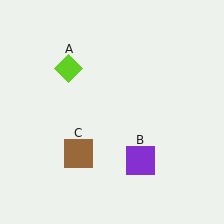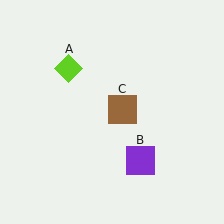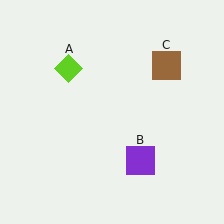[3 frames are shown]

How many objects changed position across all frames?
1 object changed position: brown square (object C).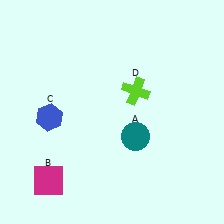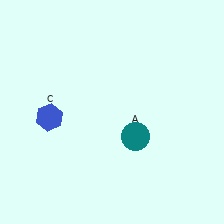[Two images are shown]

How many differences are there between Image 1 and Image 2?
There are 2 differences between the two images.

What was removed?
The magenta square (B), the lime cross (D) were removed in Image 2.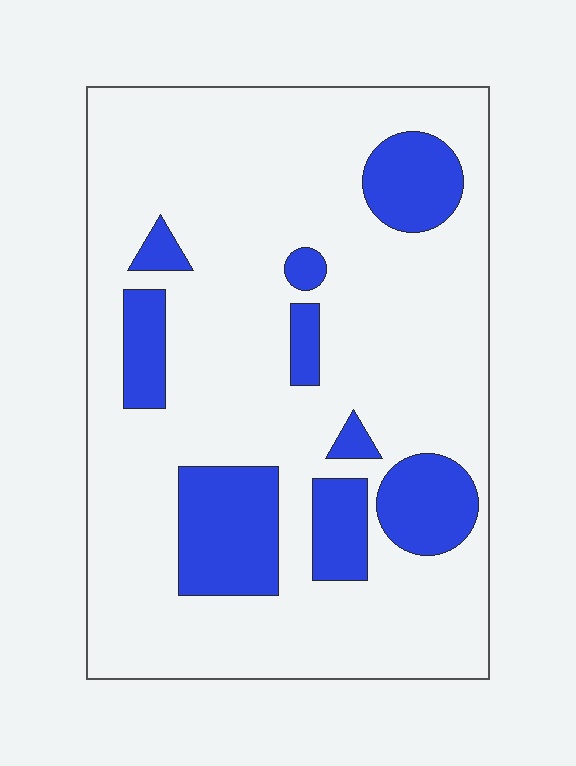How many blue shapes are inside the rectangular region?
9.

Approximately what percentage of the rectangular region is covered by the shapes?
Approximately 20%.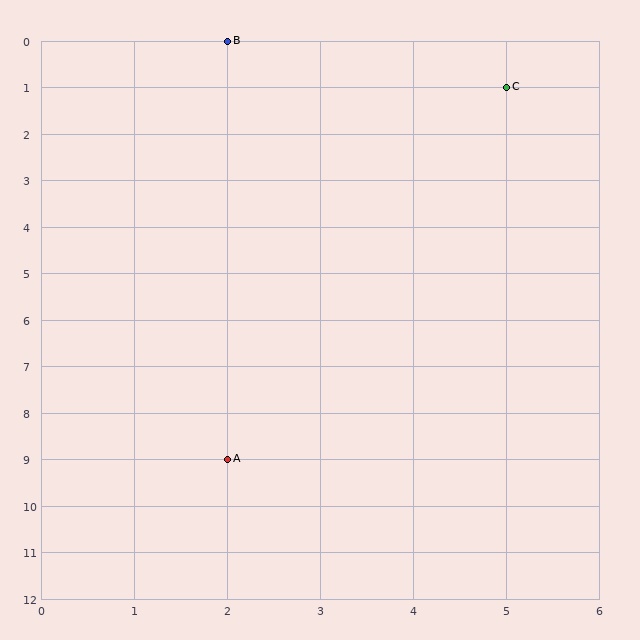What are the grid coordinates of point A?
Point A is at grid coordinates (2, 9).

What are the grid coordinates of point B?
Point B is at grid coordinates (2, 0).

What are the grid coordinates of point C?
Point C is at grid coordinates (5, 1).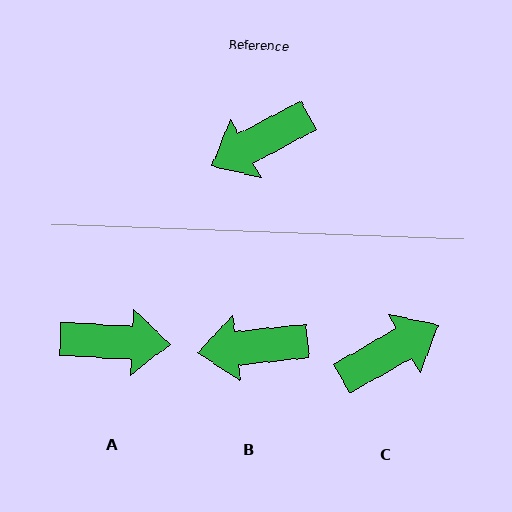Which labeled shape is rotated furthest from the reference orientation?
C, about 179 degrees away.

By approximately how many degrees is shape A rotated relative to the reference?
Approximately 150 degrees counter-clockwise.